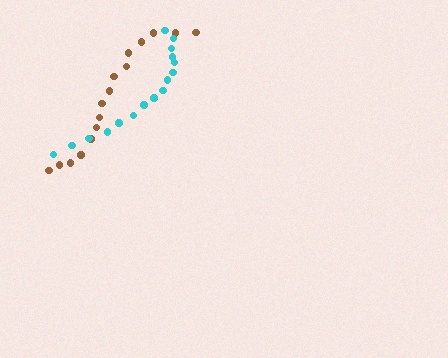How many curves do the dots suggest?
There are 2 distinct paths.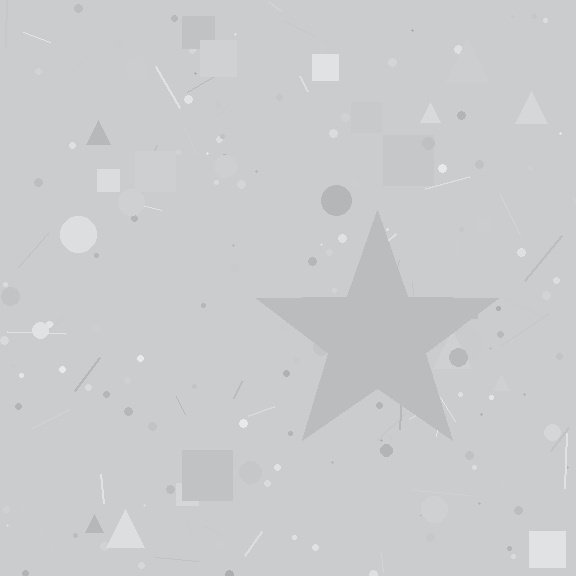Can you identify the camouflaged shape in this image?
The camouflaged shape is a star.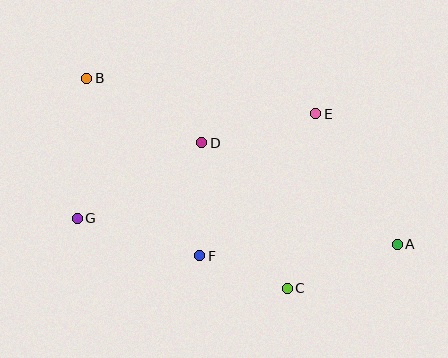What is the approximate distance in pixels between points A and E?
The distance between A and E is approximately 154 pixels.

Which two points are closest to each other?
Points C and F are closest to each other.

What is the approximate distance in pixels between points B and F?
The distance between B and F is approximately 210 pixels.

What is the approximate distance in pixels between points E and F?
The distance between E and F is approximately 183 pixels.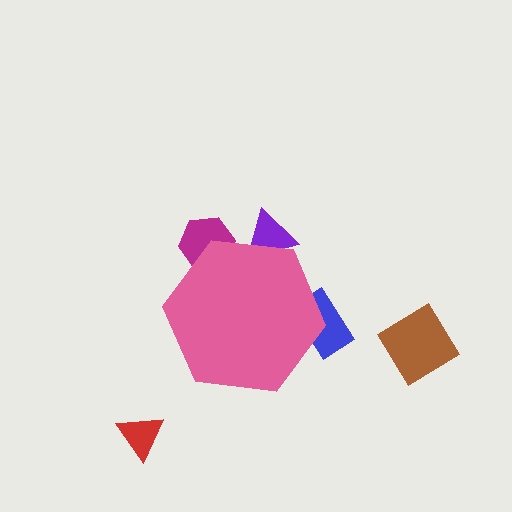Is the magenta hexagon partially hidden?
Yes, the magenta hexagon is partially hidden behind the pink hexagon.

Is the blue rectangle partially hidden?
Yes, the blue rectangle is partially hidden behind the pink hexagon.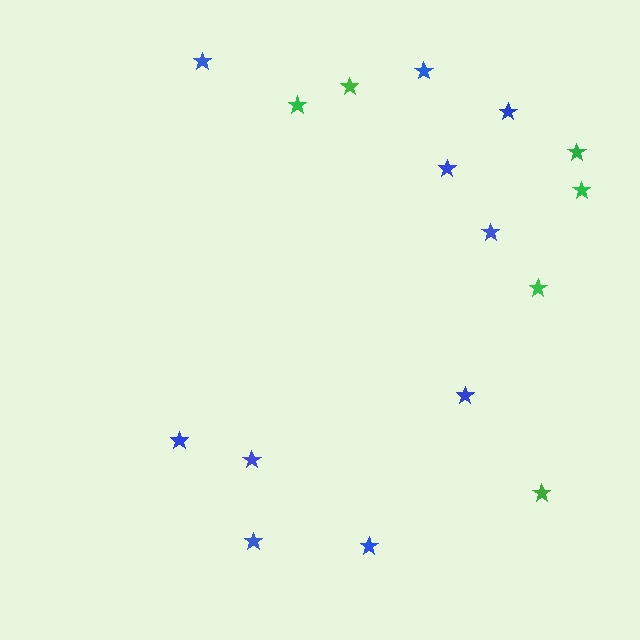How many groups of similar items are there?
There are 2 groups: one group of blue stars (10) and one group of green stars (6).